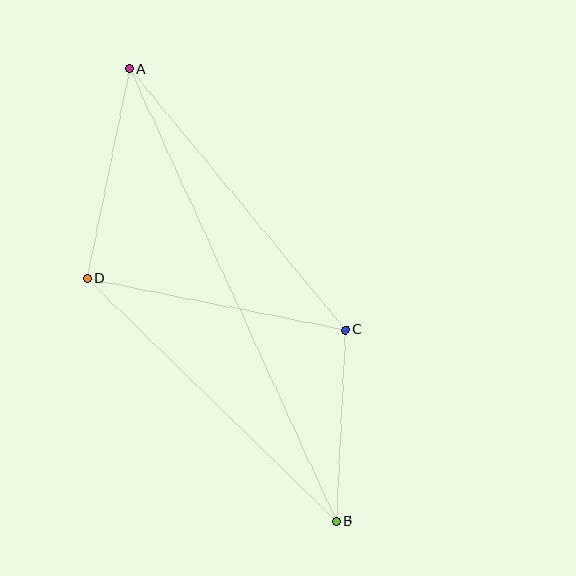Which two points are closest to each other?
Points B and C are closest to each other.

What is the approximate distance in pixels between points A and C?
The distance between A and C is approximately 338 pixels.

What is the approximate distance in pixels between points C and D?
The distance between C and D is approximately 263 pixels.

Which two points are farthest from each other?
Points A and B are farthest from each other.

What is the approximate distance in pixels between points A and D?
The distance between A and D is approximately 214 pixels.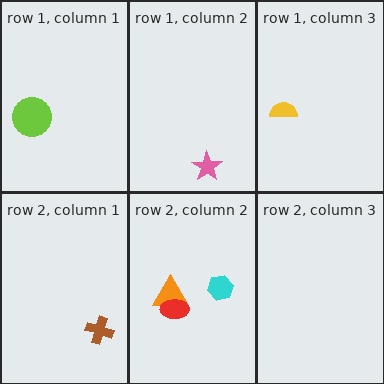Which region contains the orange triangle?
The row 2, column 2 region.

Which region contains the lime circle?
The row 1, column 1 region.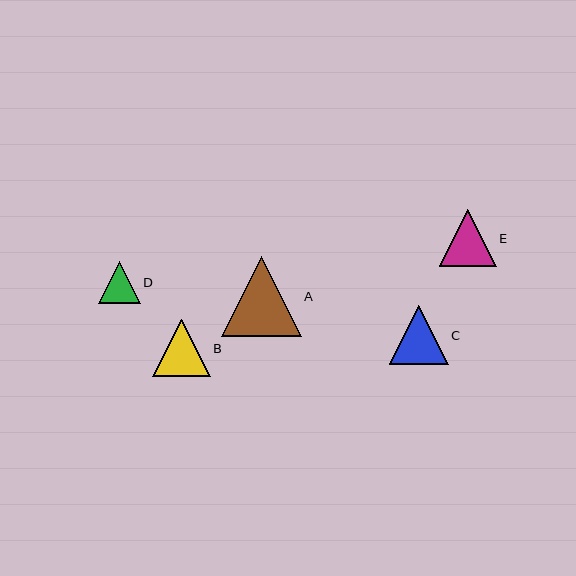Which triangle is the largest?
Triangle A is the largest with a size of approximately 80 pixels.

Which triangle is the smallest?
Triangle D is the smallest with a size of approximately 42 pixels.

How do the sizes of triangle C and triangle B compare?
Triangle C and triangle B are approximately the same size.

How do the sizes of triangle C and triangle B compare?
Triangle C and triangle B are approximately the same size.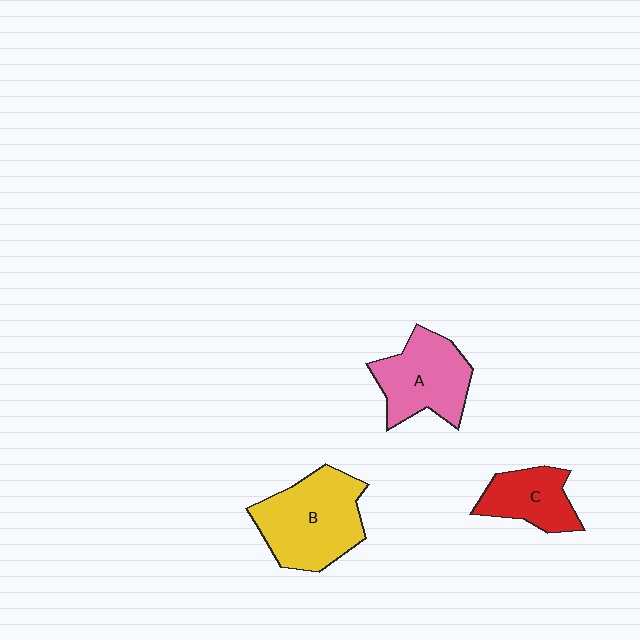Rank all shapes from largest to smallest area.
From largest to smallest: B (yellow), A (pink), C (red).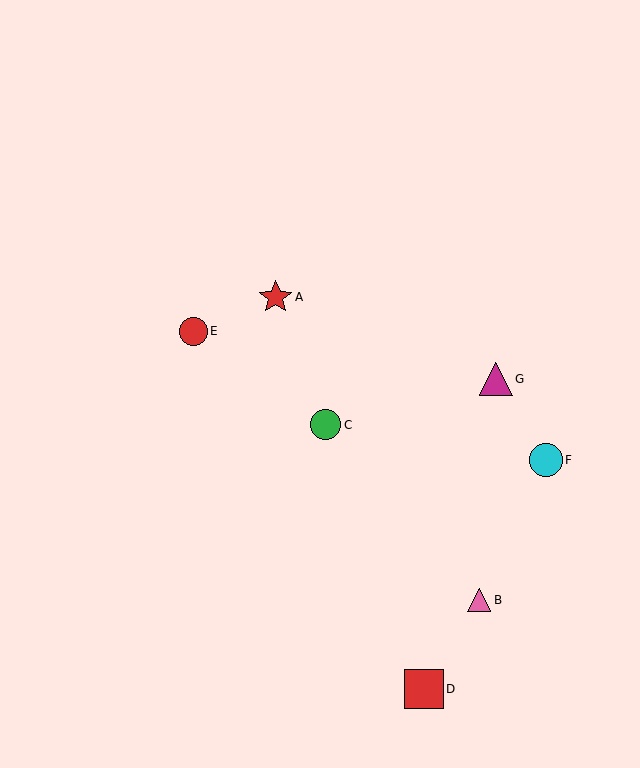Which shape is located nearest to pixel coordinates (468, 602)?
The pink triangle (labeled B) at (479, 600) is nearest to that location.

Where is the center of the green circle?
The center of the green circle is at (325, 425).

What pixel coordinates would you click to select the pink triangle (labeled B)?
Click at (479, 600) to select the pink triangle B.